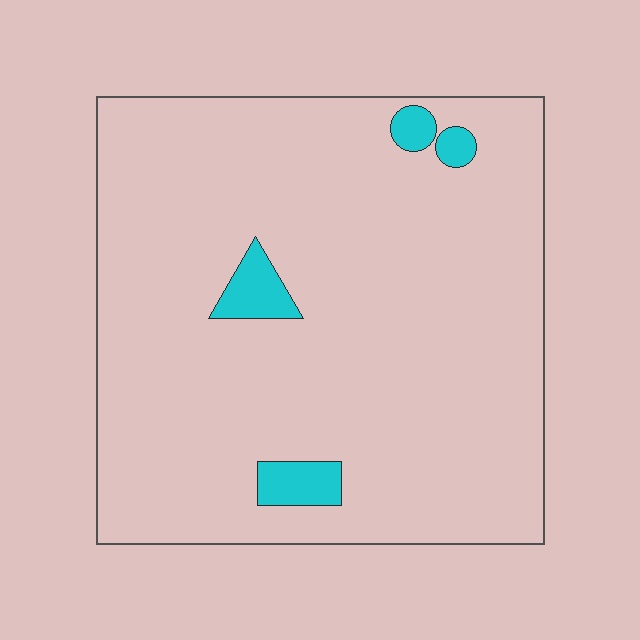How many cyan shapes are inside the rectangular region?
4.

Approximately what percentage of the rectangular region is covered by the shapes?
Approximately 5%.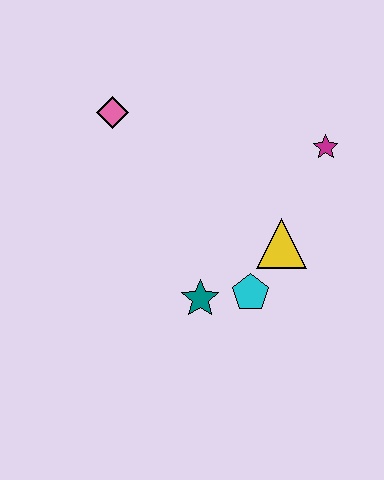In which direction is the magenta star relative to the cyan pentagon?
The magenta star is above the cyan pentagon.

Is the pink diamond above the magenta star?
Yes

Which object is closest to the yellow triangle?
The cyan pentagon is closest to the yellow triangle.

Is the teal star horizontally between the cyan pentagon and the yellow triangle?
No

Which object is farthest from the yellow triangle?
The pink diamond is farthest from the yellow triangle.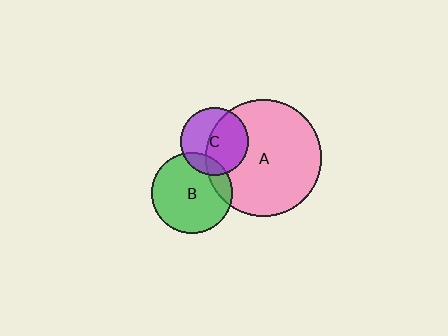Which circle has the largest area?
Circle A (pink).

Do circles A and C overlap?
Yes.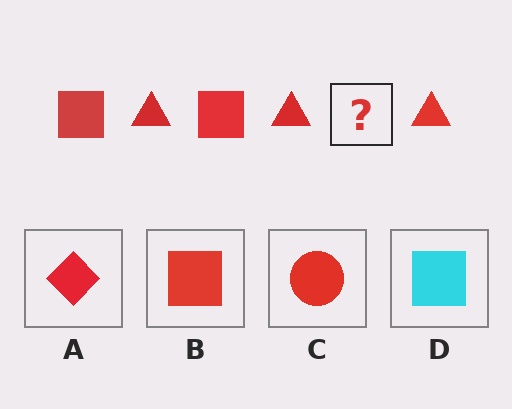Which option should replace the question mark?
Option B.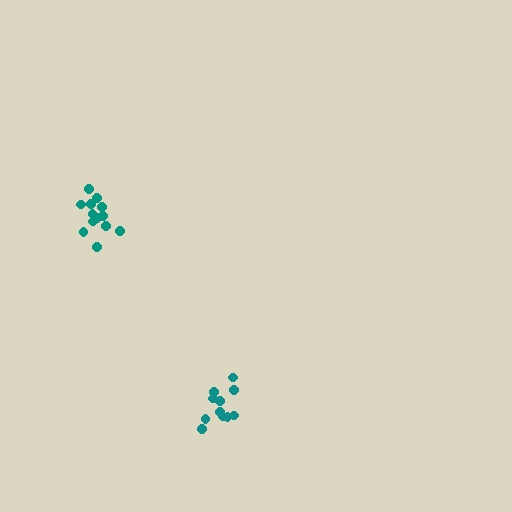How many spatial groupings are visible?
There are 2 spatial groupings.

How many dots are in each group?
Group 1: 12 dots, Group 2: 13 dots (25 total).